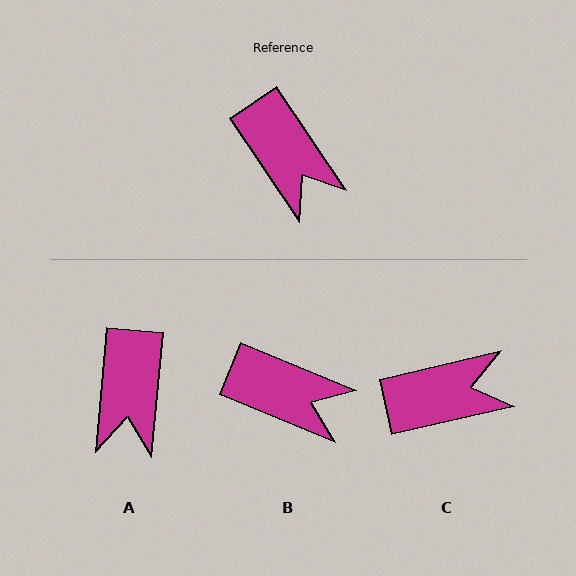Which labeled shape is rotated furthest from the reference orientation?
C, about 69 degrees away.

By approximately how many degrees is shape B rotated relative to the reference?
Approximately 33 degrees counter-clockwise.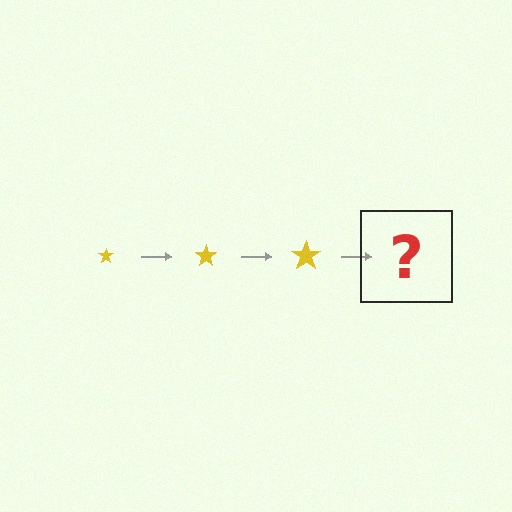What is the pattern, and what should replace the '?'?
The pattern is that the star gets progressively larger each step. The '?' should be a yellow star, larger than the previous one.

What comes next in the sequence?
The next element should be a yellow star, larger than the previous one.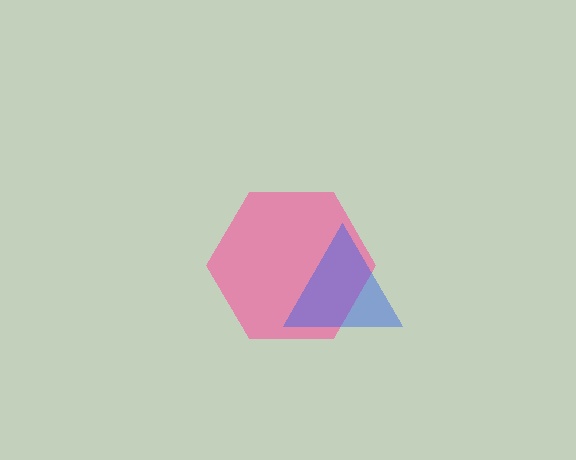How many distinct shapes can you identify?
There are 2 distinct shapes: a pink hexagon, a blue triangle.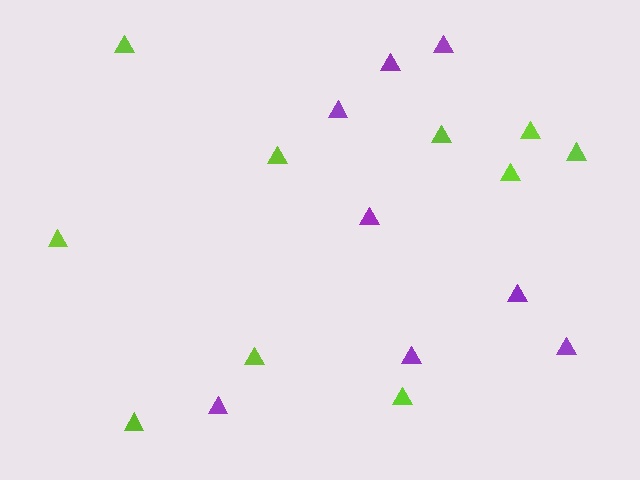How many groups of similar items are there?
There are 2 groups: one group of purple triangles (8) and one group of lime triangles (10).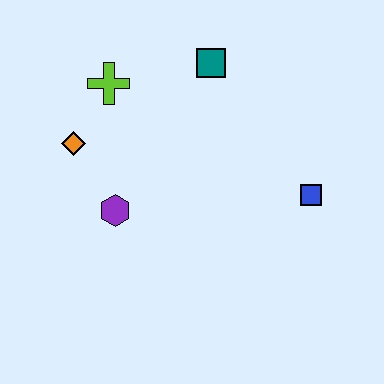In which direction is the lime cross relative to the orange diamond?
The lime cross is above the orange diamond.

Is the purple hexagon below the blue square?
Yes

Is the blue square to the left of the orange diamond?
No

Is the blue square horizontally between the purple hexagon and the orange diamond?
No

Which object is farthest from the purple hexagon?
The blue square is farthest from the purple hexagon.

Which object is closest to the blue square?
The teal square is closest to the blue square.